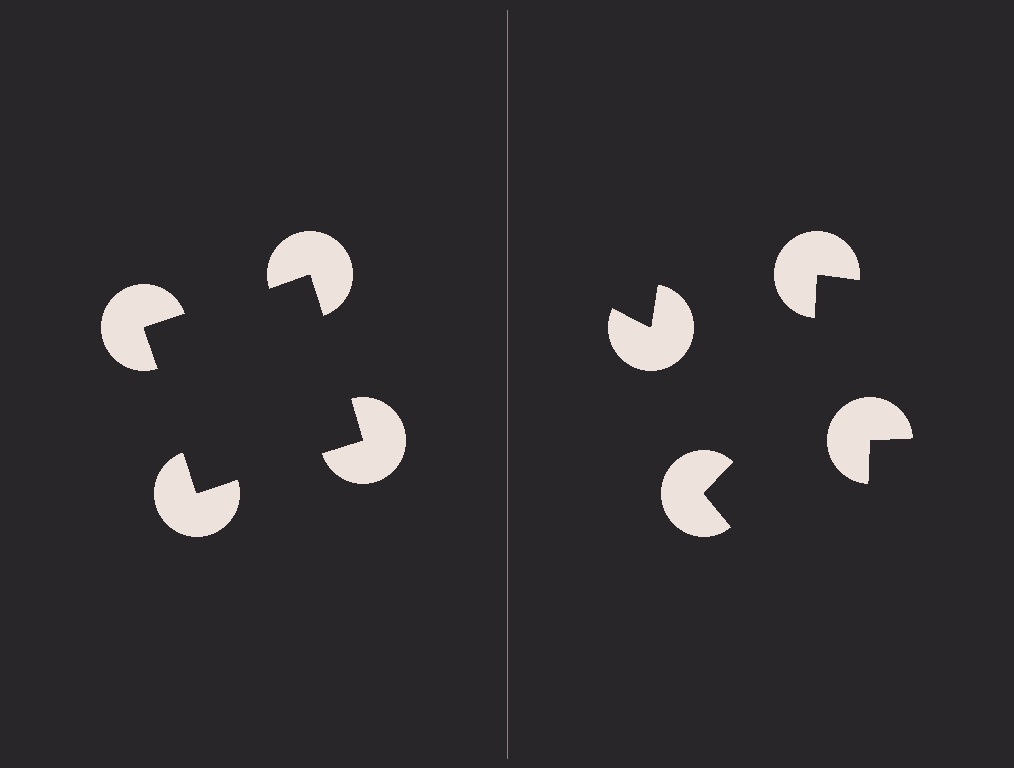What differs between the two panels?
The pac-man discs are positioned identically on both sides; only the wedge orientations differ. On the left they align to a square; on the right they are misaligned.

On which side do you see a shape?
An illusory square appears on the left side. On the right side the wedge cuts are rotated, so no coherent shape forms.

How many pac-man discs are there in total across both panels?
8 — 4 on each side.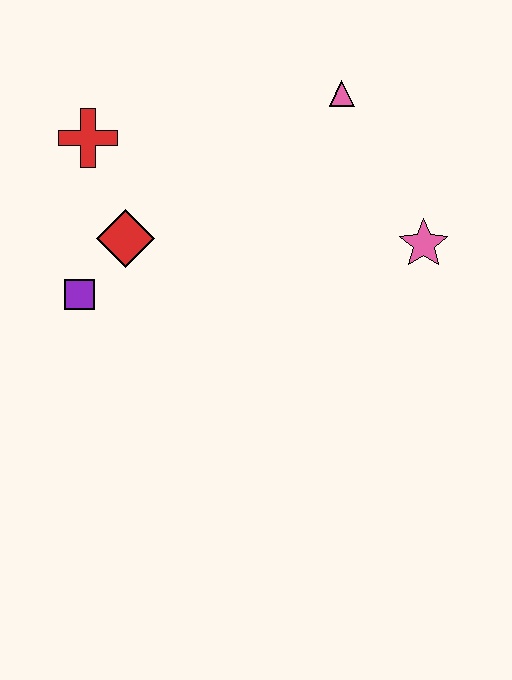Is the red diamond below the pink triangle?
Yes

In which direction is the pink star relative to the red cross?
The pink star is to the right of the red cross.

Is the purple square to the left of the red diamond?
Yes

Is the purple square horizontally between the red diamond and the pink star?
No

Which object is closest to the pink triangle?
The pink star is closest to the pink triangle.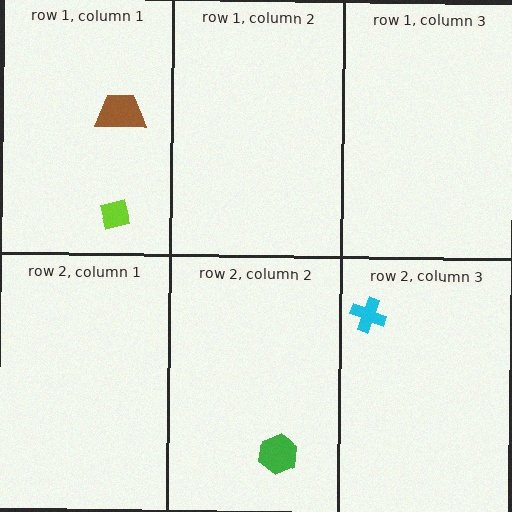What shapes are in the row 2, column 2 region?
The green hexagon.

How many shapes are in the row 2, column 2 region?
1.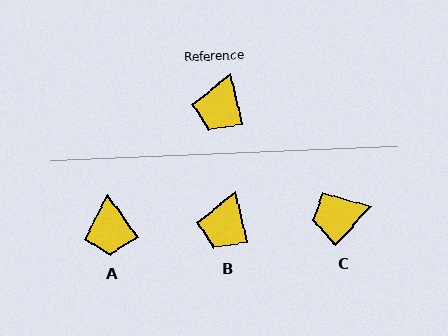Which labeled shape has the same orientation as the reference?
B.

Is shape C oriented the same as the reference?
No, it is off by about 54 degrees.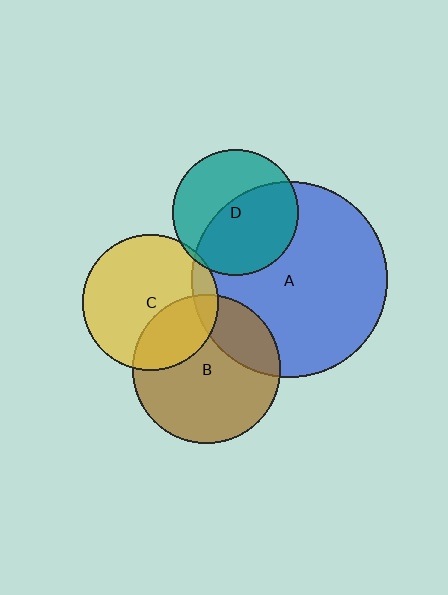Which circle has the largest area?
Circle A (blue).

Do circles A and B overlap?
Yes.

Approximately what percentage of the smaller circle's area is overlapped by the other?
Approximately 25%.